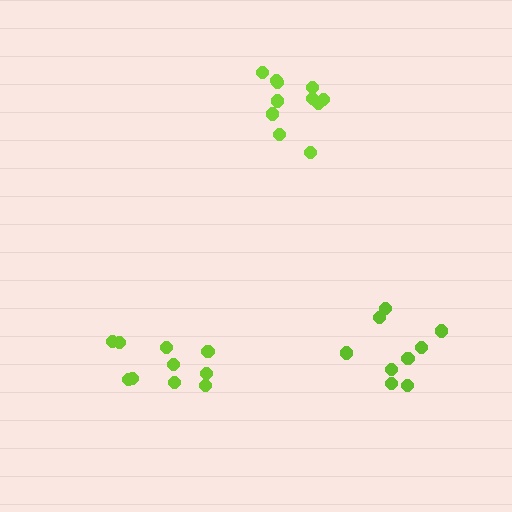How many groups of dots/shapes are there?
There are 3 groups.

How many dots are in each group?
Group 1: 10 dots, Group 2: 9 dots, Group 3: 11 dots (30 total).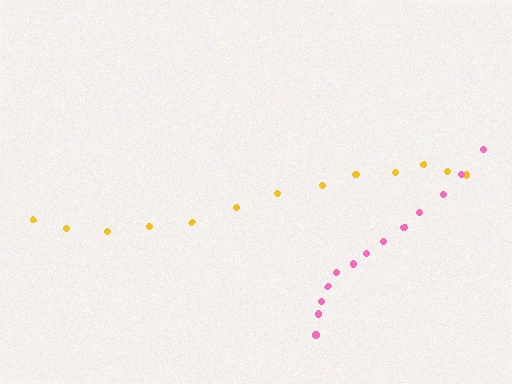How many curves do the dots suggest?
There are 2 distinct paths.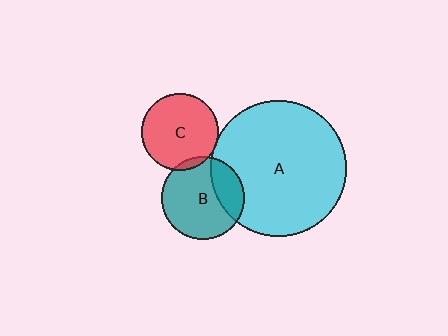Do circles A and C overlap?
Yes.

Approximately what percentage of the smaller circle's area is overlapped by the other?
Approximately 5%.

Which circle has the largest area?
Circle A (cyan).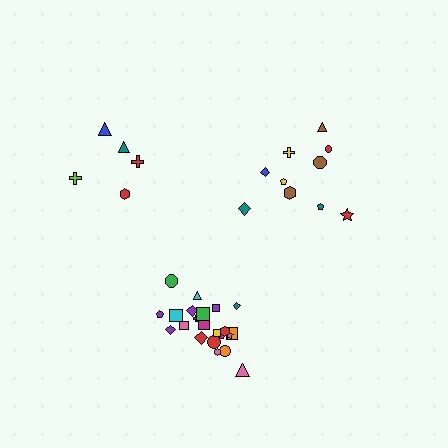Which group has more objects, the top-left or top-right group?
The top-right group.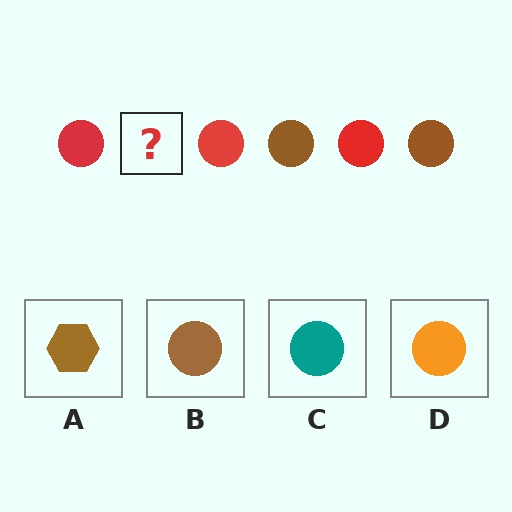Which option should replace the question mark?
Option B.